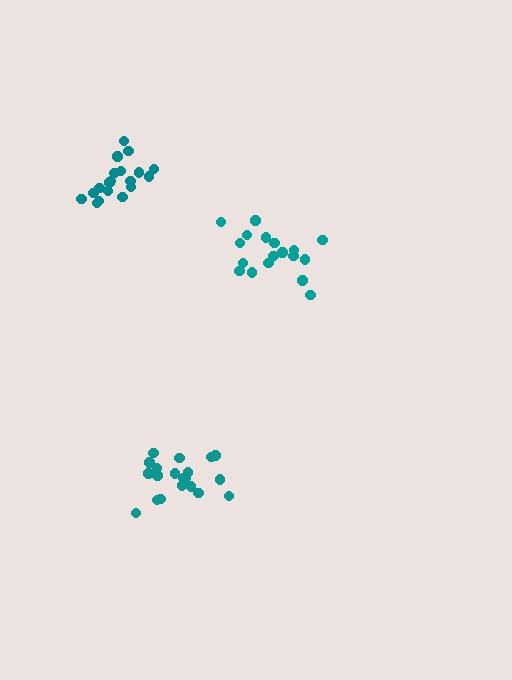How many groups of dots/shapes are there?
There are 3 groups.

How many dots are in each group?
Group 1: 20 dots, Group 2: 19 dots, Group 3: 18 dots (57 total).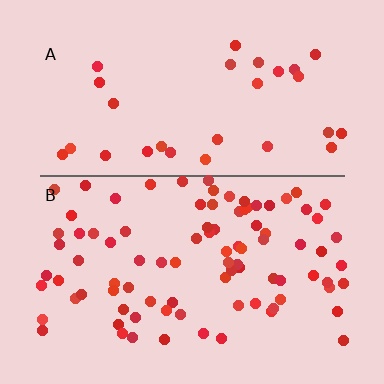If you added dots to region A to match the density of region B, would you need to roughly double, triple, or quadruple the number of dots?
Approximately triple.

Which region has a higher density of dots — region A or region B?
B (the bottom).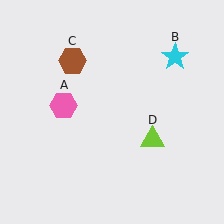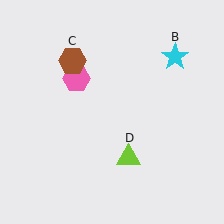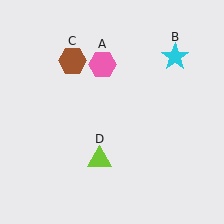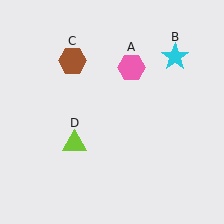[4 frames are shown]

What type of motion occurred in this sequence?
The pink hexagon (object A), lime triangle (object D) rotated clockwise around the center of the scene.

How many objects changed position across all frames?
2 objects changed position: pink hexagon (object A), lime triangle (object D).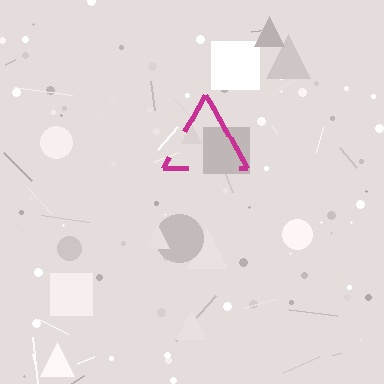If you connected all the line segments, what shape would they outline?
They would outline a triangle.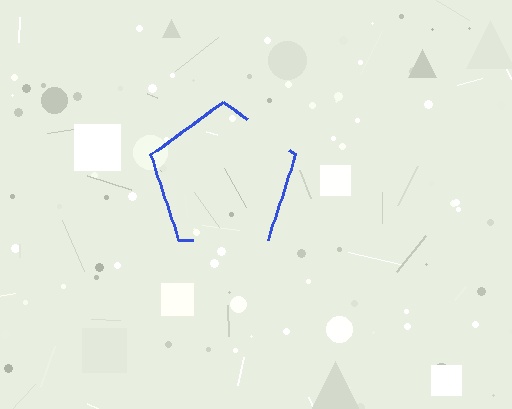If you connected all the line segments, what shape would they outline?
They would outline a pentagon.